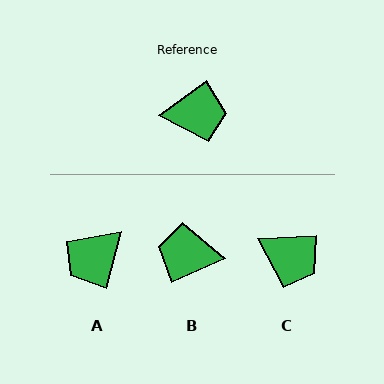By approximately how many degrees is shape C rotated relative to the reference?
Approximately 34 degrees clockwise.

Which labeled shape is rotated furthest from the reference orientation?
B, about 168 degrees away.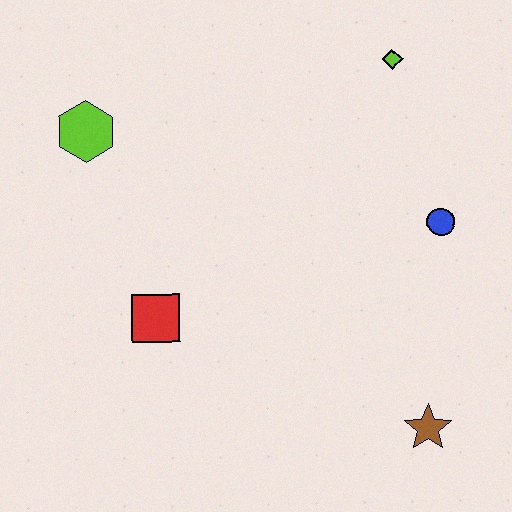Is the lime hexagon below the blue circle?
No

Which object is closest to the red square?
The lime hexagon is closest to the red square.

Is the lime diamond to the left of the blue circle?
Yes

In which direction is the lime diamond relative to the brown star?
The lime diamond is above the brown star.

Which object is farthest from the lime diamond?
The brown star is farthest from the lime diamond.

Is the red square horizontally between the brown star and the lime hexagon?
Yes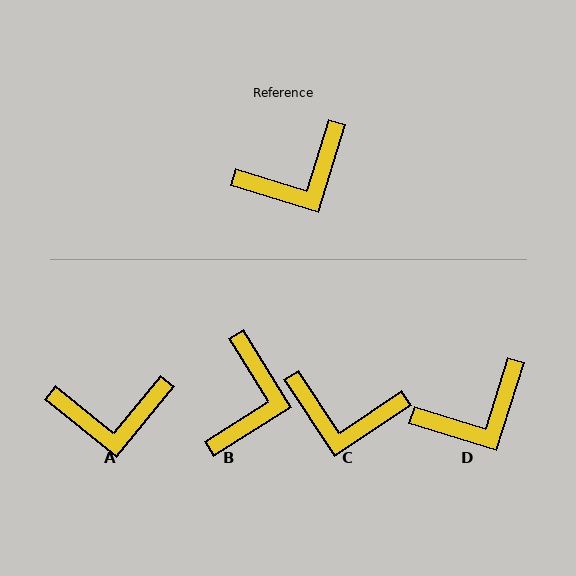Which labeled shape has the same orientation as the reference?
D.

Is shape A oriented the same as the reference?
No, it is off by about 22 degrees.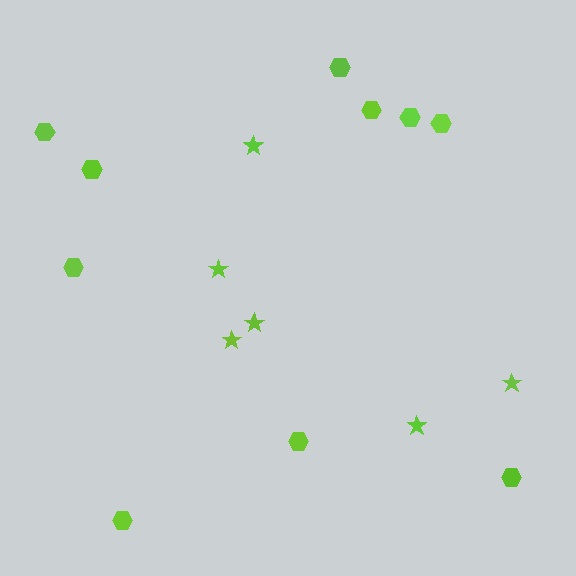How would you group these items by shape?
There are 2 groups: one group of hexagons (10) and one group of stars (6).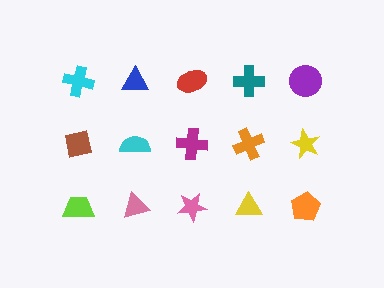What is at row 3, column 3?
A pink star.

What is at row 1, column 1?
A cyan cross.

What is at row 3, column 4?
A yellow triangle.